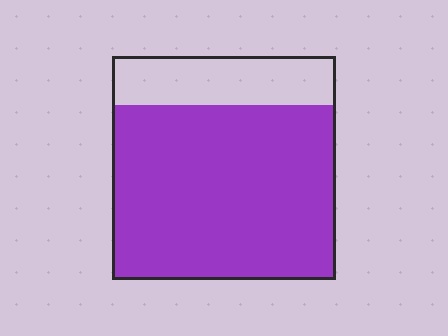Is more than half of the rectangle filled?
Yes.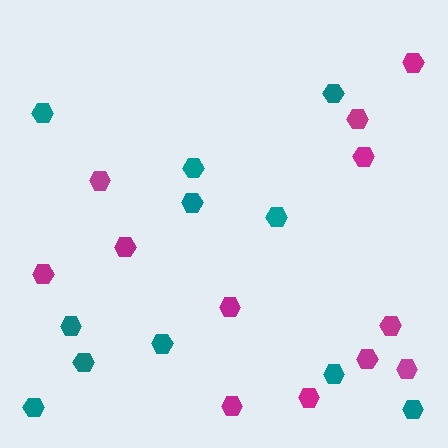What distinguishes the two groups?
There are 2 groups: one group of teal hexagons (11) and one group of magenta hexagons (12).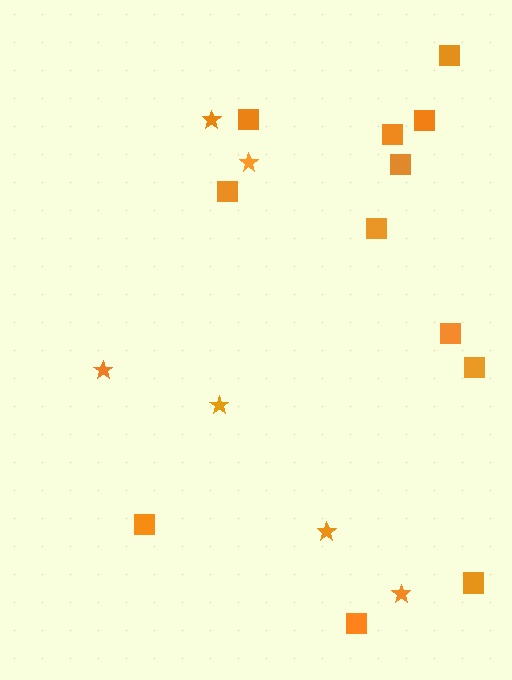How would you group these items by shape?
There are 2 groups: one group of squares (12) and one group of stars (6).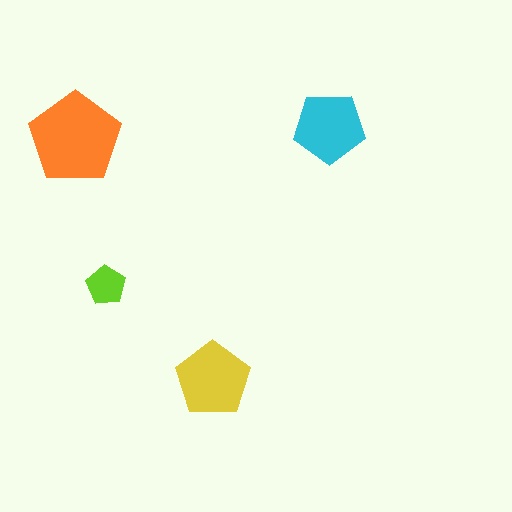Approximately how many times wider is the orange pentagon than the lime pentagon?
About 2.5 times wider.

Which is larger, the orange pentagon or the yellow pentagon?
The orange one.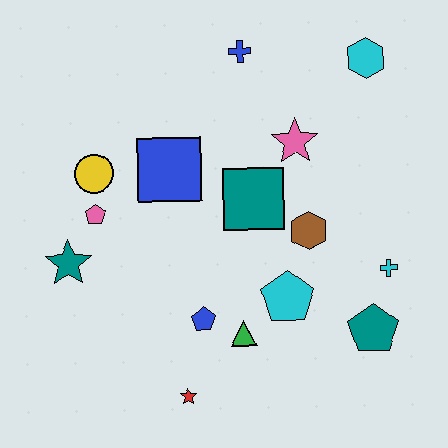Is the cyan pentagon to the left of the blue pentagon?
No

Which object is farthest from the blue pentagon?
The cyan hexagon is farthest from the blue pentagon.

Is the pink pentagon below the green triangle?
No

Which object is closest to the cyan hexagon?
The pink star is closest to the cyan hexagon.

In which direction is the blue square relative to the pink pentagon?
The blue square is to the right of the pink pentagon.